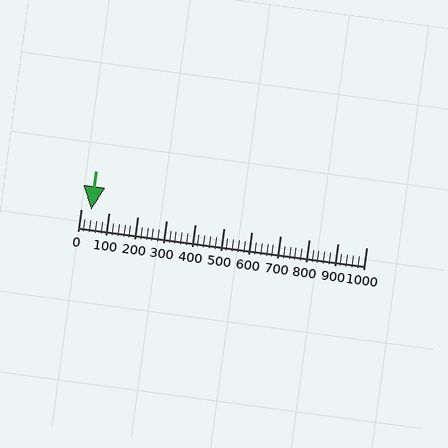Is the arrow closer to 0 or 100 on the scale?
The arrow is closer to 0.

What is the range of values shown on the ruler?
The ruler shows values from 0 to 1000.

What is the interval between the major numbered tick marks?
The major tick marks are spaced 100 units apart.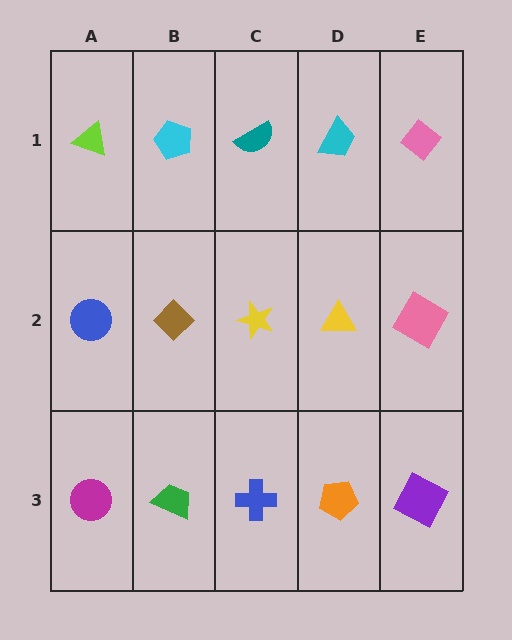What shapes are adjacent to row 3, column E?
A pink diamond (row 2, column E), an orange pentagon (row 3, column D).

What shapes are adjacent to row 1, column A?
A blue circle (row 2, column A), a cyan pentagon (row 1, column B).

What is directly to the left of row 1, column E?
A cyan trapezoid.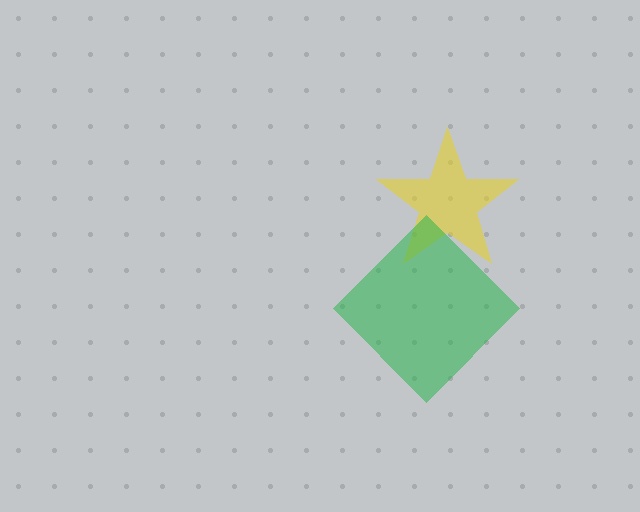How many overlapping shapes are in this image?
There are 2 overlapping shapes in the image.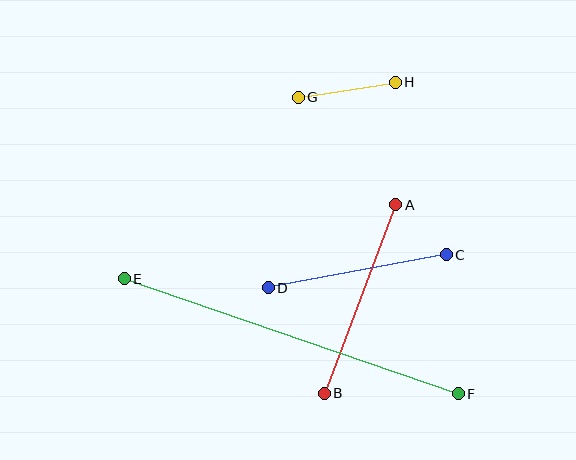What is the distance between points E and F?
The distance is approximately 353 pixels.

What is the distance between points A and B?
The distance is approximately 201 pixels.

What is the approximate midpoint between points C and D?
The midpoint is at approximately (357, 271) pixels.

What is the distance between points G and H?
The distance is approximately 98 pixels.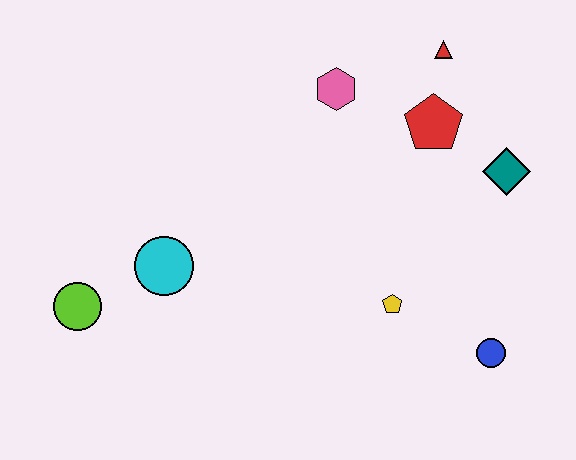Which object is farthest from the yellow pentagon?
The lime circle is farthest from the yellow pentagon.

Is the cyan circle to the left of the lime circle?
No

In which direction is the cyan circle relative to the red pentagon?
The cyan circle is to the left of the red pentagon.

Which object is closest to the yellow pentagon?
The blue circle is closest to the yellow pentagon.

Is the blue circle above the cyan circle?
No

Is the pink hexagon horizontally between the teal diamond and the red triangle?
No